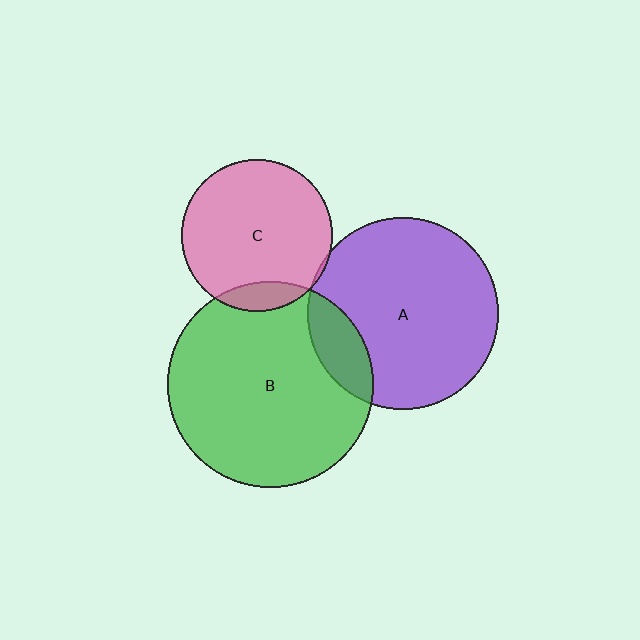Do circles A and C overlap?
Yes.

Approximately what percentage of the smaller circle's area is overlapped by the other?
Approximately 5%.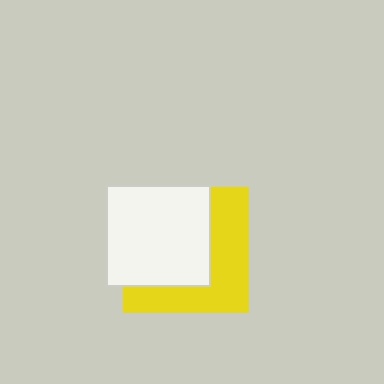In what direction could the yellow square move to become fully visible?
The yellow square could move toward the lower-right. That would shift it out from behind the white rectangle entirely.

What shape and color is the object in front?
The object in front is a white rectangle.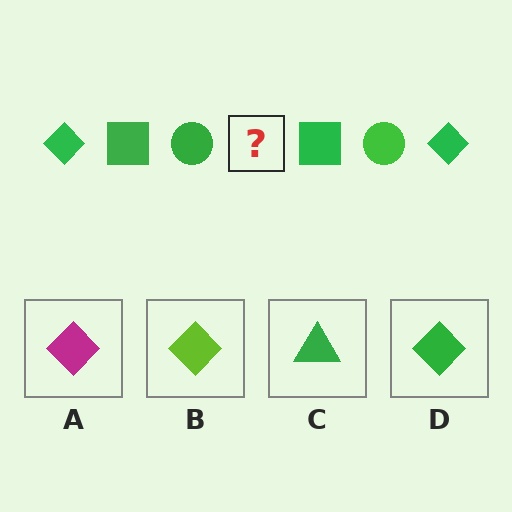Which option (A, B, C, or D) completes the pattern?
D.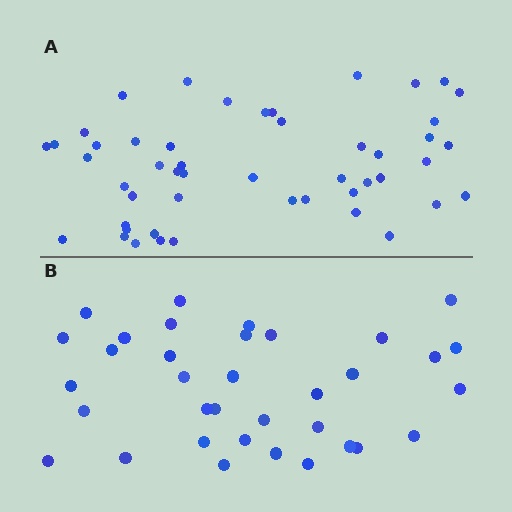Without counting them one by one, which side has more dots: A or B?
Region A (the top region) has more dots.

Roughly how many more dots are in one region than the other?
Region A has approximately 15 more dots than region B.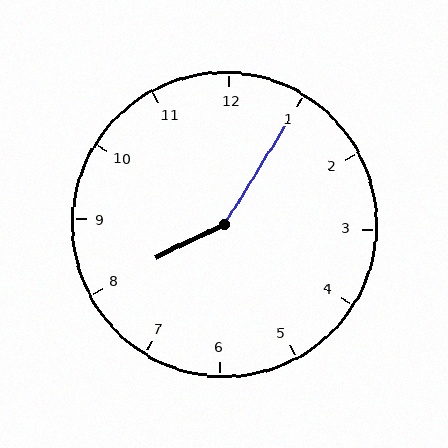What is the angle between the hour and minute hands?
Approximately 148 degrees.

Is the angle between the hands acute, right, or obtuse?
It is obtuse.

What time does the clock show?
8:05.